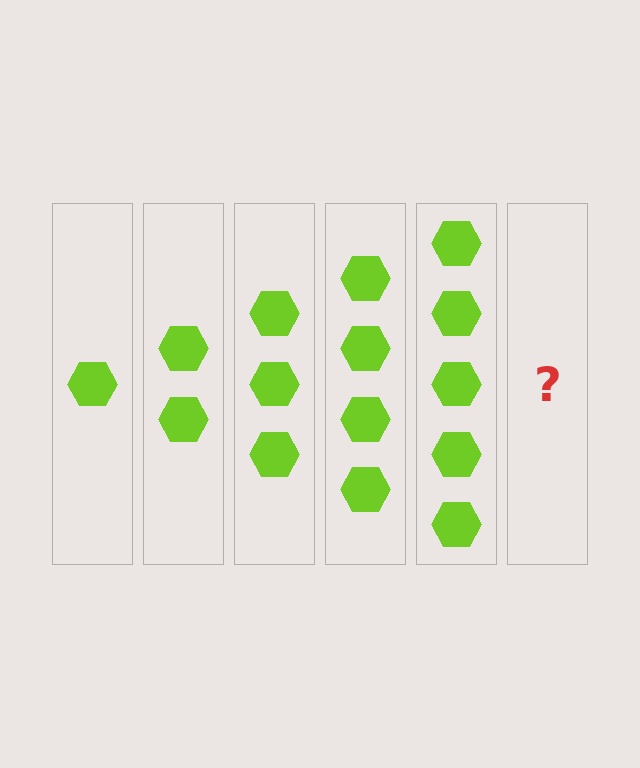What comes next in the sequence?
The next element should be 6 hexagons.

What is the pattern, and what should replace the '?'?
The pattern is that each step adds one more hexagon. The '?' should be 6 hexagons.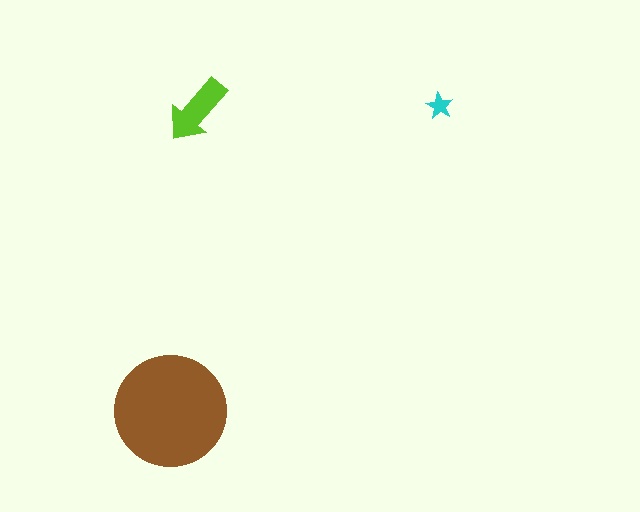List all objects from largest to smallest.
The brown circle, the lime arrow, the cyan star.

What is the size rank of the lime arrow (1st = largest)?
2nd.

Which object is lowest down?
The brown circle is bottommost.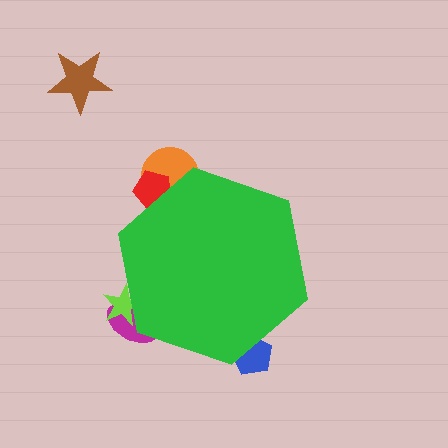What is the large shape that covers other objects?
A green hexagon.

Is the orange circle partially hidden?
Yes, the orange circle is partially hidden behind the green hexagon.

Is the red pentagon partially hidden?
Yes, the red pentagon is partially hidden behind the green hexagon.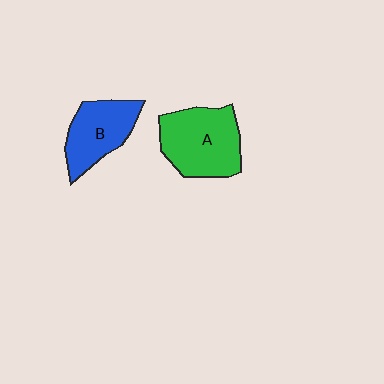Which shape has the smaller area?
Shape B (blue).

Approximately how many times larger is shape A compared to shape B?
Approximately 1.3 times.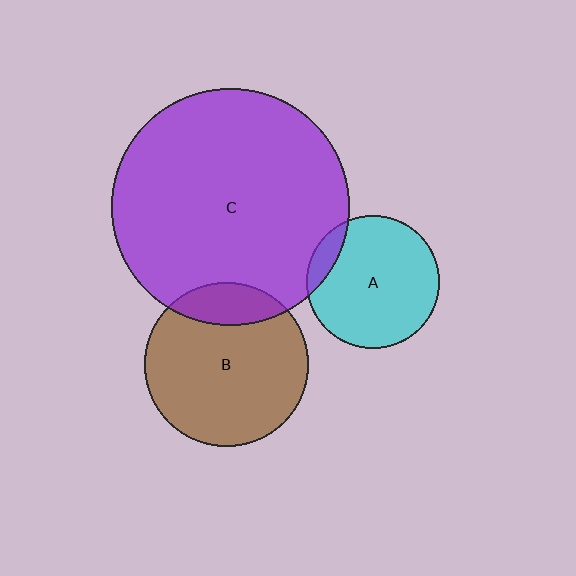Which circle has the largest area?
Circle C (purple).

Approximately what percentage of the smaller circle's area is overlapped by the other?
Approximately 10%.